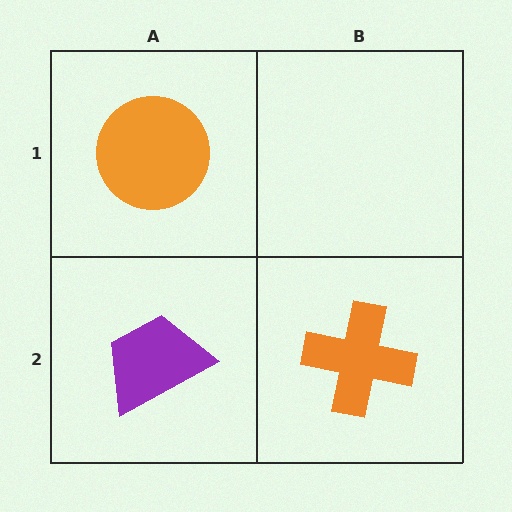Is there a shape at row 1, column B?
No, that cell is empty.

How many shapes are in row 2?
2 shapes.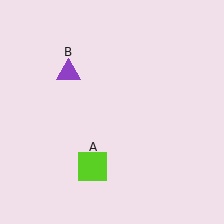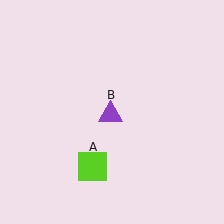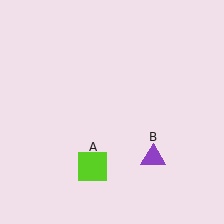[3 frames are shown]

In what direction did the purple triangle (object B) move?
The purple triangle (object B) moved down and to the right.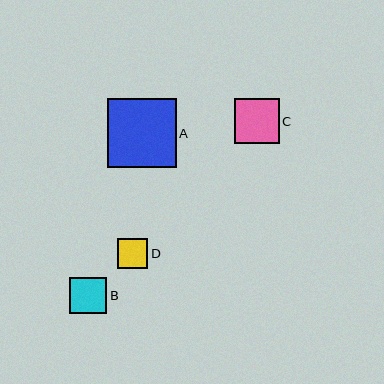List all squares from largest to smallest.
From largest to smallest: A, C, B, D.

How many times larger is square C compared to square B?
Square C is approximately 1.2 times the size of square B.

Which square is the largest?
Square A is the largest with a size of approximately 69 pixels.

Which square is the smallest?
Square D is the smallest with a size of approximately 30 pixels.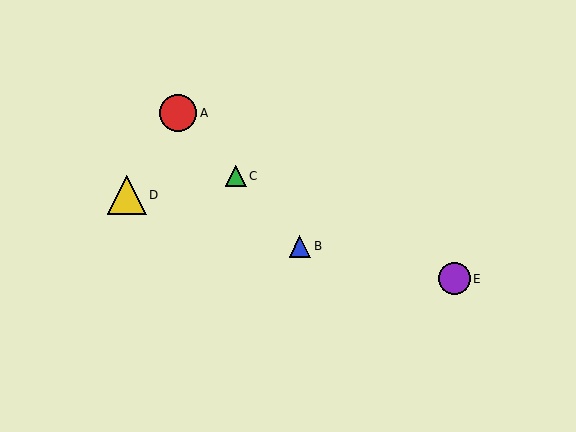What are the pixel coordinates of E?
Object E is at (454, 279).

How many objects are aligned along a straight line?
3 objects (A, B, C) are aligned along a straight line.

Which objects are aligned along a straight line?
Objects A, B, C are aligned along a straight line.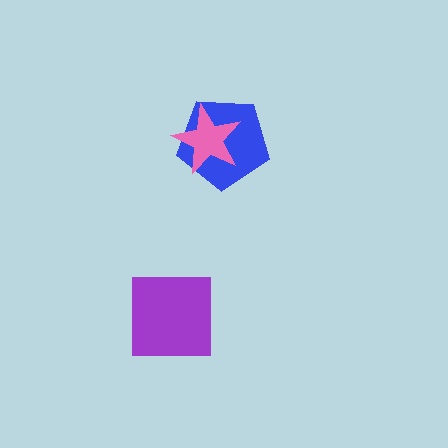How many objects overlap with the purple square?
0 objects overlap with the purple square.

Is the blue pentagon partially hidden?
Yes, it is partially covered by another shape.